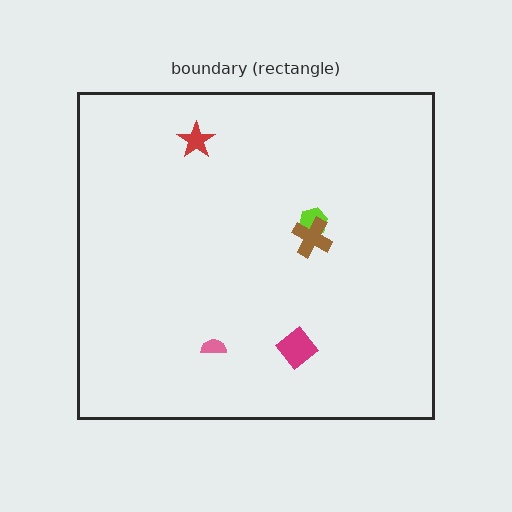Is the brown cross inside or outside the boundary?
Inside.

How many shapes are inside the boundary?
5 inside, 0 outside.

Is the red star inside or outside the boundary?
Inside.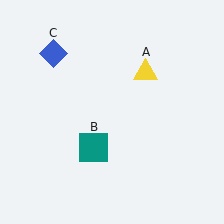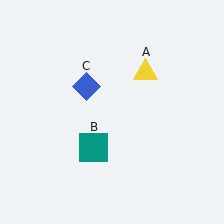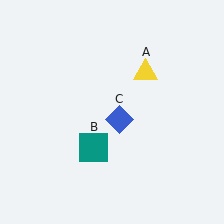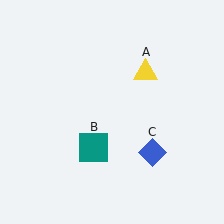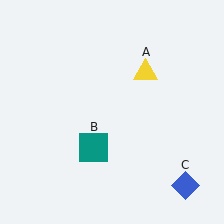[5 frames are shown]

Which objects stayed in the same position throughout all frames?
Yellow triangle (object A) and teal square (object B) remained stationary.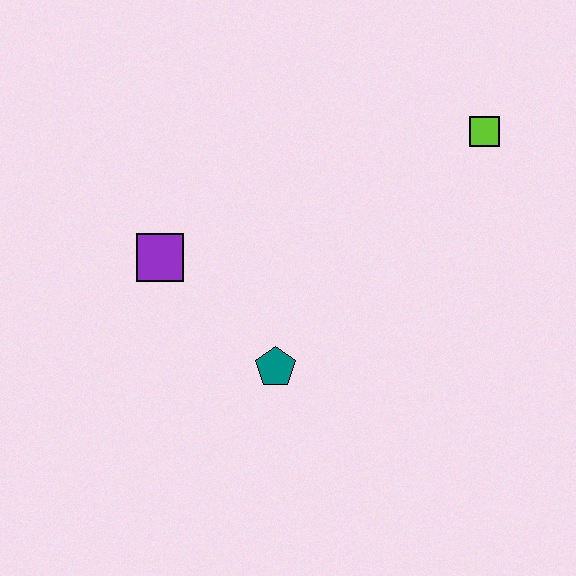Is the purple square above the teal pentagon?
Yes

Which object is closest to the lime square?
The teal pentagon is closest to the lime square.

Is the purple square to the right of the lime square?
No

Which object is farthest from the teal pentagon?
The lime square is farthest from the teal pentagon.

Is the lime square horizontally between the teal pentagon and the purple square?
No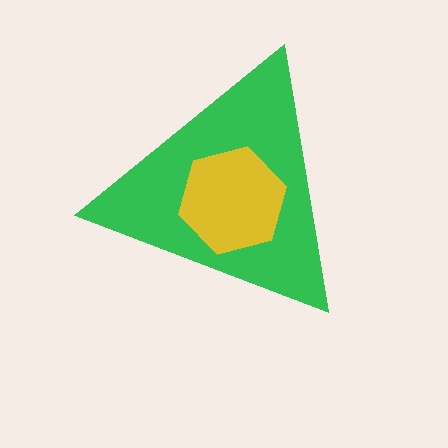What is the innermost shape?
The yellow hexagon.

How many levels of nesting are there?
2.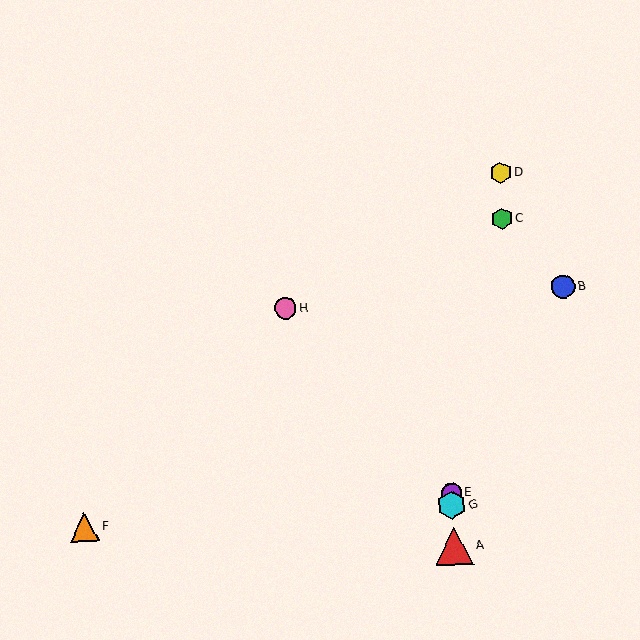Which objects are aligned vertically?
Objects A, E, G are aligned vertically.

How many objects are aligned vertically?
3 objects (A, E, G) are aligned vertically.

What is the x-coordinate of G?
Object G is at x≈452.